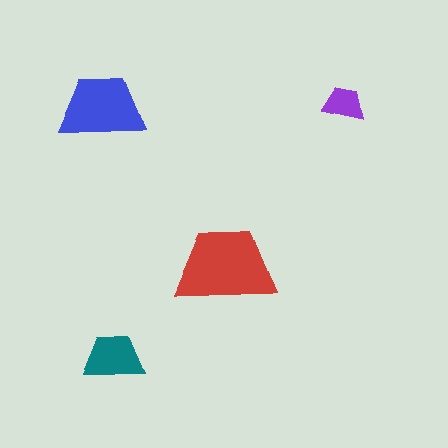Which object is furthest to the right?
The purple trapezoid is rightmost.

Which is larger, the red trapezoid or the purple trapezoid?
The red one.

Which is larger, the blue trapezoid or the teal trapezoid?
The blue one.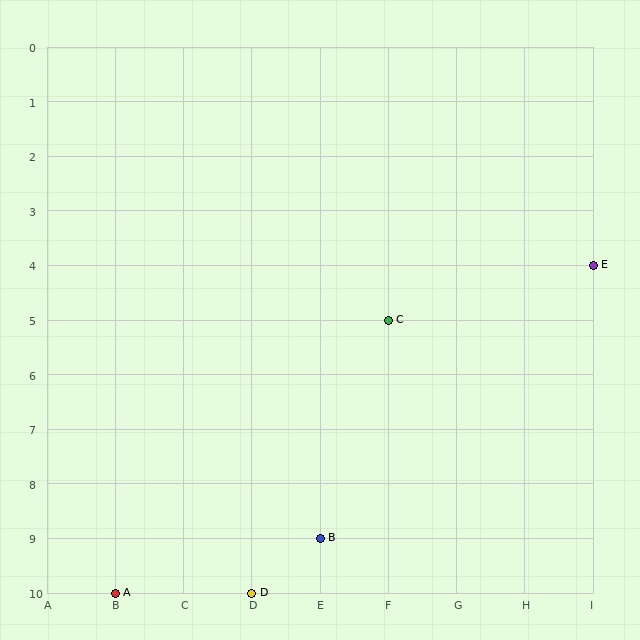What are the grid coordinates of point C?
Point C is at grid coordinates (F, 5).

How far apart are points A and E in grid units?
Points A and E are 7 columns and 6 rows apart (about 9.2 grid units diagonally).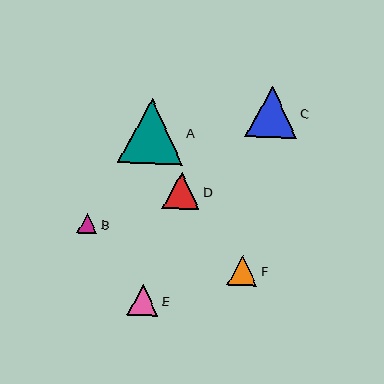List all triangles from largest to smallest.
From largest to smallest: A, C, D, E, F, B.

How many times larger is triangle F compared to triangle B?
Triangle F is approximately 1.5 times the size of triangle B.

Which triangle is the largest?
Triangle A is the largest with a size of approximately 65 pixels.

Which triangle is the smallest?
Triangle B is the smallest with a size of approximately 20 pixels.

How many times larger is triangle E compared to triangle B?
Triangle E is approximately 1.6 times the size of triangle B.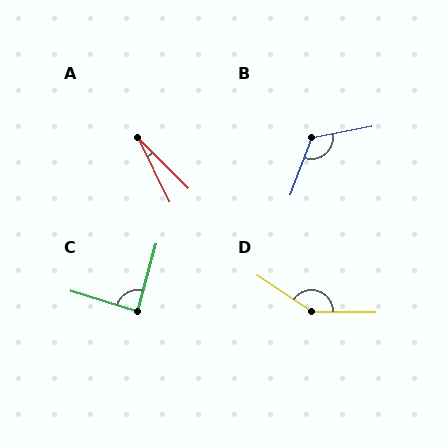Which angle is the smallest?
A, at approximately 19 degrees.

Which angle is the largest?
D, at approximately 147 degrees.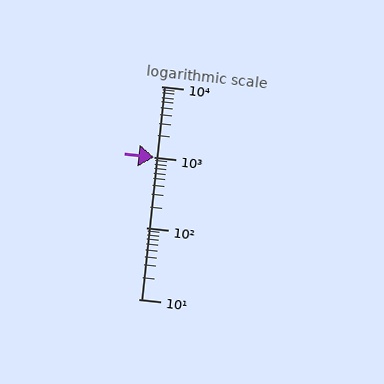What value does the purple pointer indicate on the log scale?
The pointer indicates approximately 1000.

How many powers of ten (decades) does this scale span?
The scale spans 3 decades, from 10 to 10000.